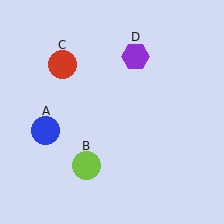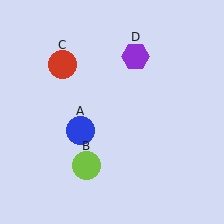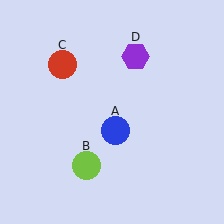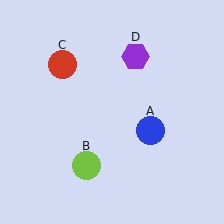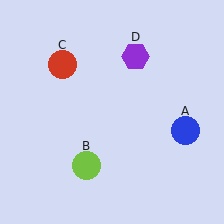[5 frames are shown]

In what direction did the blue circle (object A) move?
The blue circle (object A) moved right.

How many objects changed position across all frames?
1 object changed position: blue circle (object A).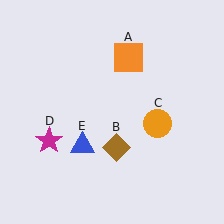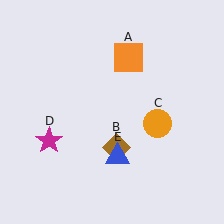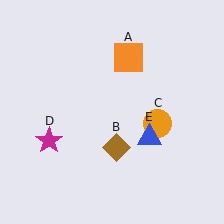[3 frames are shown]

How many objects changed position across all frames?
1 object changed position: blue triangle (object E).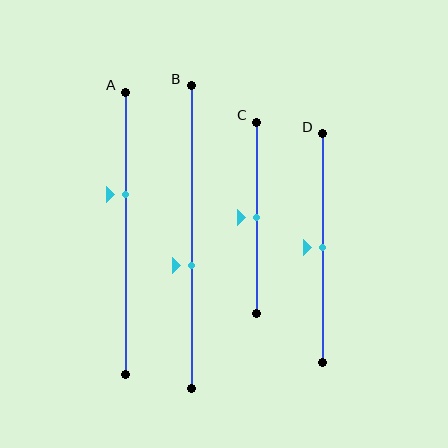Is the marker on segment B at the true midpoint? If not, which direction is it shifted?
No, the marker on segment B is shifted downward by about 9% of the segment length.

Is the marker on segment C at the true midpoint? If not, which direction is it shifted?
Yes, the marker on segment C is at the true midpoint.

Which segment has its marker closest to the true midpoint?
Segment C has its marker closest to the true midpoint.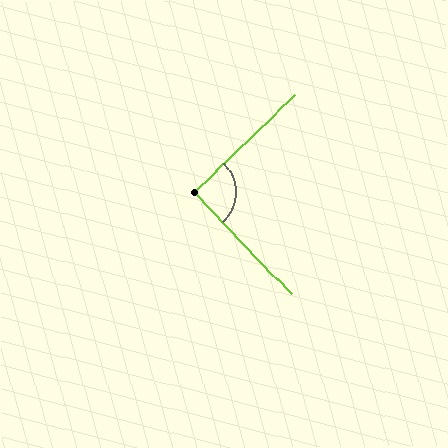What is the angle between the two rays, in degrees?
Approximately 91 degrees.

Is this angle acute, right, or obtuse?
It is approximately a right angle.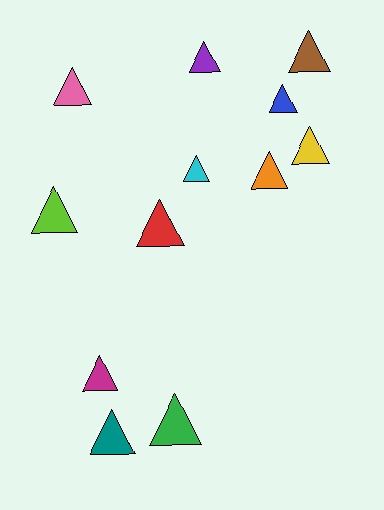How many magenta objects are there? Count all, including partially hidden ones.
There is 1 magenta object.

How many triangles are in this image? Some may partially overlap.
There are 12 triangles.